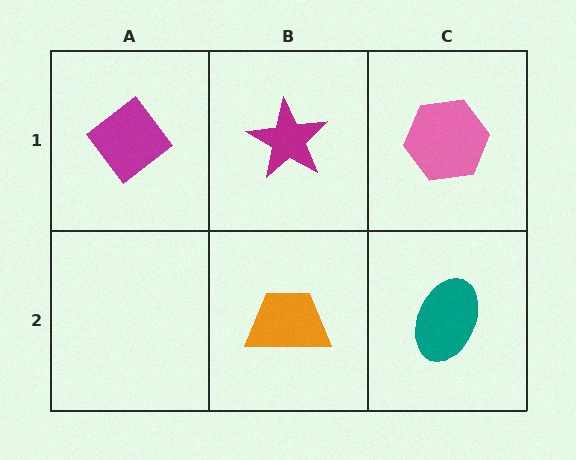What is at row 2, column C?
A teal ellipse.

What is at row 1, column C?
A pink hexagon.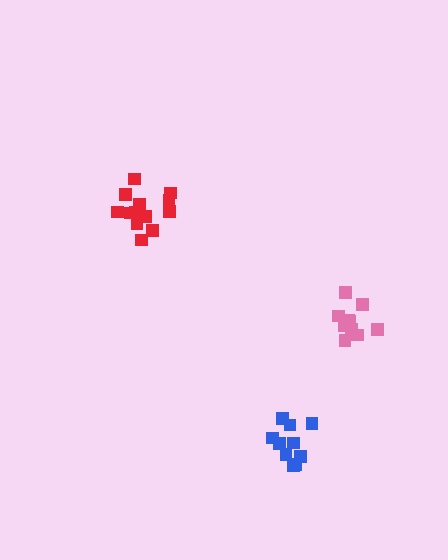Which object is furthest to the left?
The red cluster is leftmost.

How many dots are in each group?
Group 1: 13 dots, Group 2: 10 dots, Group 3: 10 dots (33 total).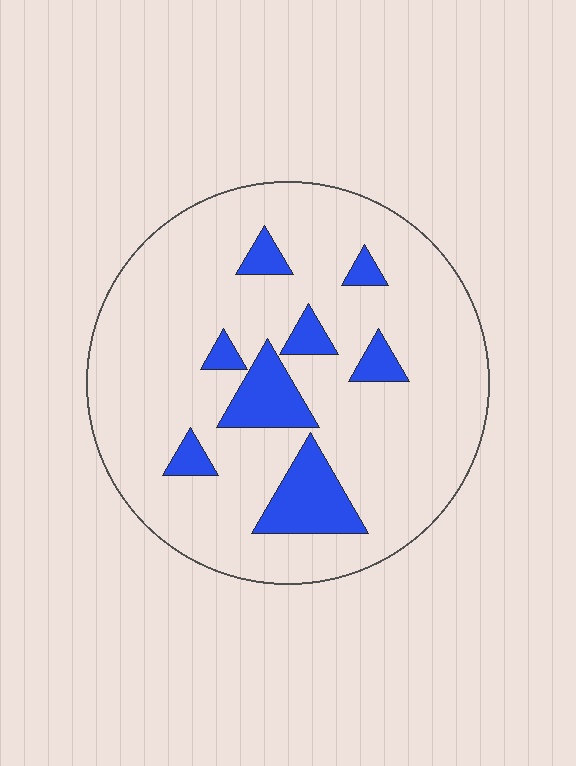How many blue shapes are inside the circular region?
8.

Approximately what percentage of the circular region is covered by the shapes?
Approximately 15%.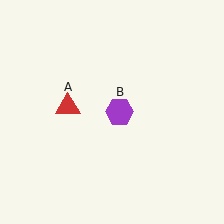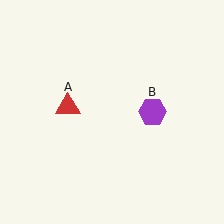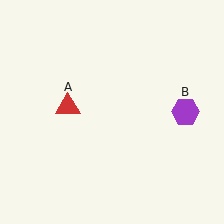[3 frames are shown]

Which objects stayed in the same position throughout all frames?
Red triangle (object A) remained stationary.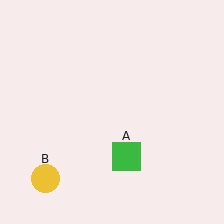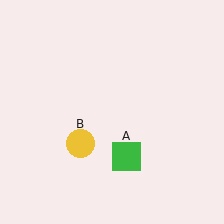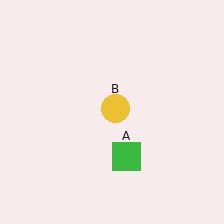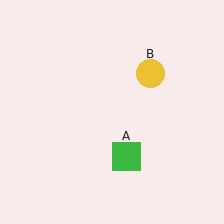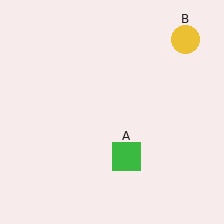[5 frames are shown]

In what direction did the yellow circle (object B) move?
The yellow circle (object B) moved up and to the right.